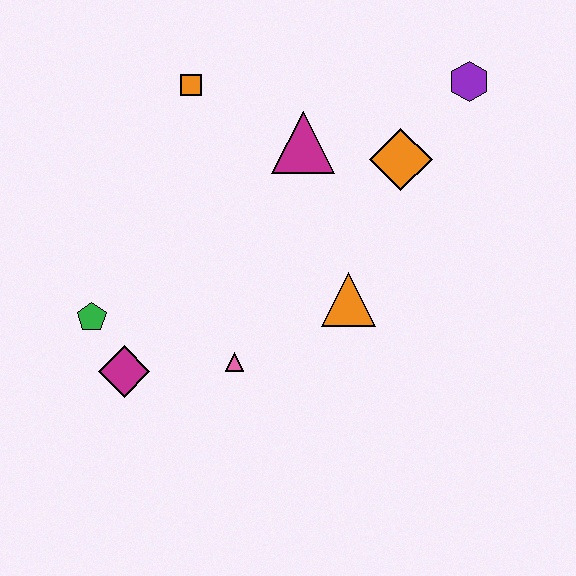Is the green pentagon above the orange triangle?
No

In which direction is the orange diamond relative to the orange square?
The orange diamond is to the right of the orange square.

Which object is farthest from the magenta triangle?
The magenta diamond is farthest from the magenta triangle.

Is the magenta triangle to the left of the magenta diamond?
No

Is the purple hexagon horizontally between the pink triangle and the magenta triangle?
No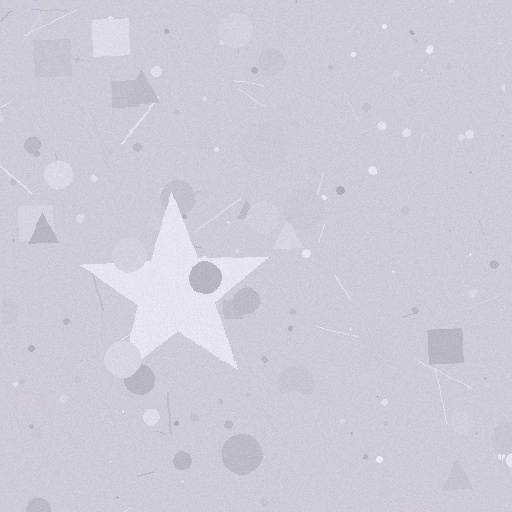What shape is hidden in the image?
A star is hidden in the image.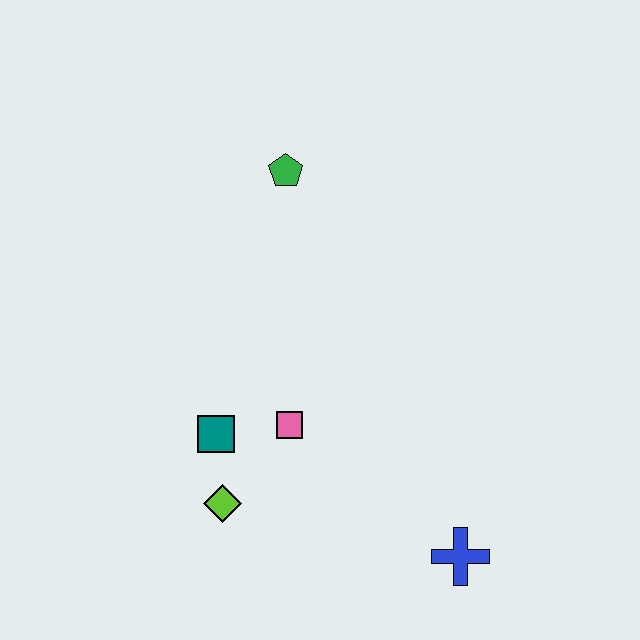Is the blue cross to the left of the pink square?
No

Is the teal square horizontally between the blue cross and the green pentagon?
No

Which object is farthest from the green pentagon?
The blue cross is farthest from the green pentagon.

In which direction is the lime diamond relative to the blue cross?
The lime diamond is to the left of the blue cross.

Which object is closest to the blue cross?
The pink square is closest to the blue cross.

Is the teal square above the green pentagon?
No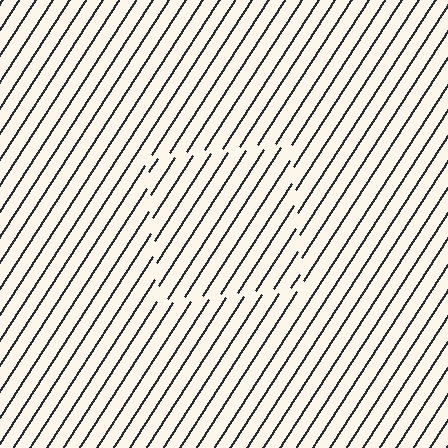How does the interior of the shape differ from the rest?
The interior of the shape contains the same grating, shifted by half a period — the contour is defined by the phase discontinuity where line-ends from the inner and outer gratings abut.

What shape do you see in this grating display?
An illusory square. The interior of the shape contains the same grating, shifted by half a period — the contour is defined by the phase discontinuity where line-ends from the inner and outer gratings abut.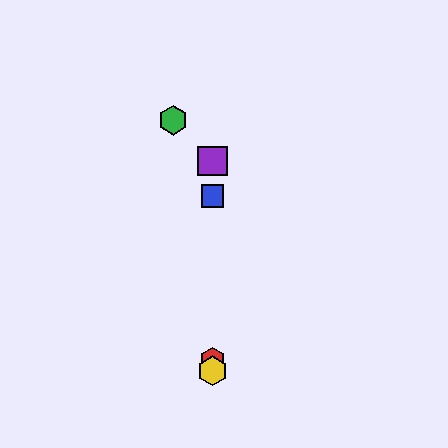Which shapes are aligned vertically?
The red hexagon, the blue square, the yellow hexagon, the purple square are aligned vertically.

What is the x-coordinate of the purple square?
The purple square is at x≈212.